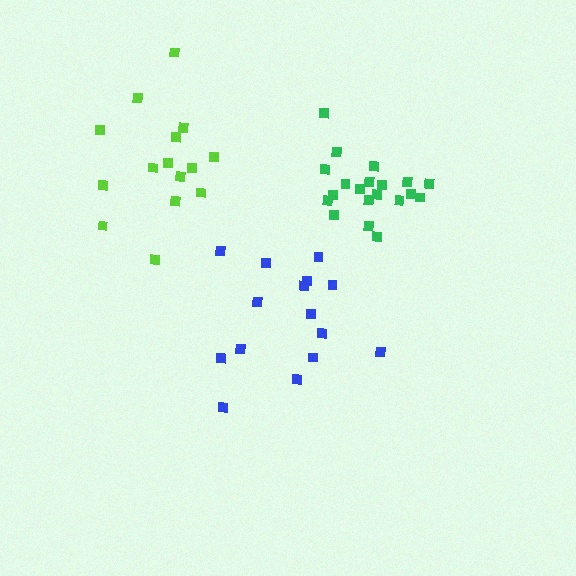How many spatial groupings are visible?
There are 3 spatial groupings.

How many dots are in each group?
Group 1: 20 dots, Group 2: 15 dots, Group 3: 15 dots (50 total).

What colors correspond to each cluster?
The clusters are colored: green, lime, blue.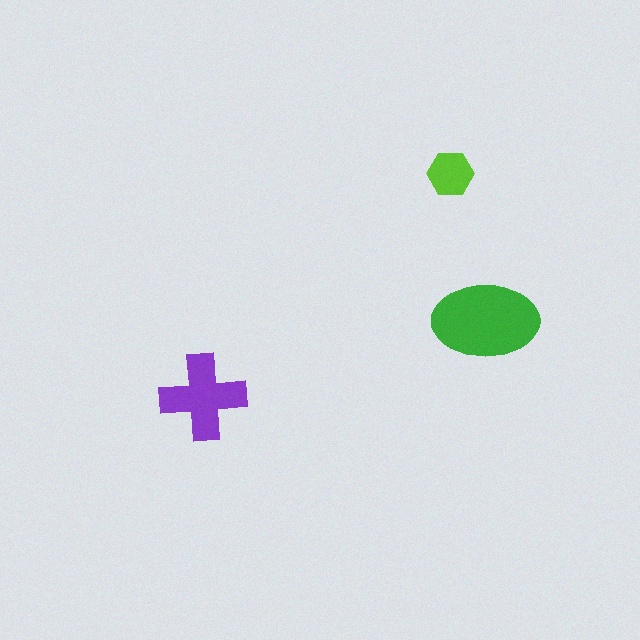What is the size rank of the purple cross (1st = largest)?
2nd.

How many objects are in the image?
There are 3 objects in the image.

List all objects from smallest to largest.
The lime hexagon, the purple cross, the green ellipse.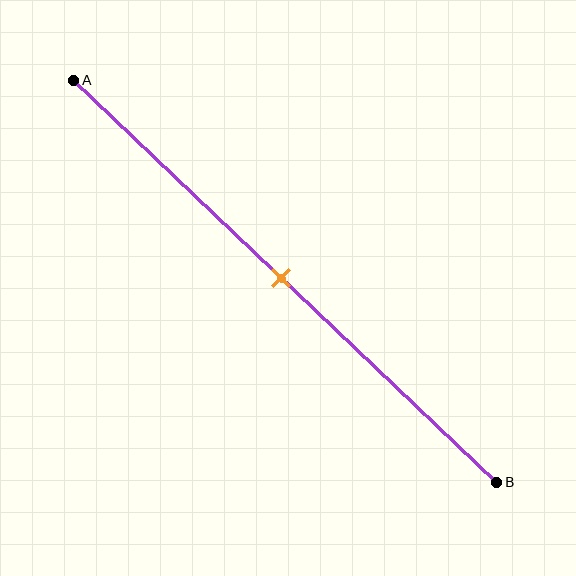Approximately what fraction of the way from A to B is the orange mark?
The orange mark is approximately 50% of the way from A to B.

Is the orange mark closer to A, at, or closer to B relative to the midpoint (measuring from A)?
The orange mark is approximately at the midpoint of segment AB.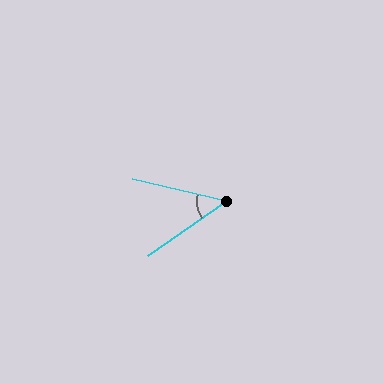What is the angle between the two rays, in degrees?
Approximately 48 degrees.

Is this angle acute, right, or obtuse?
It is acute.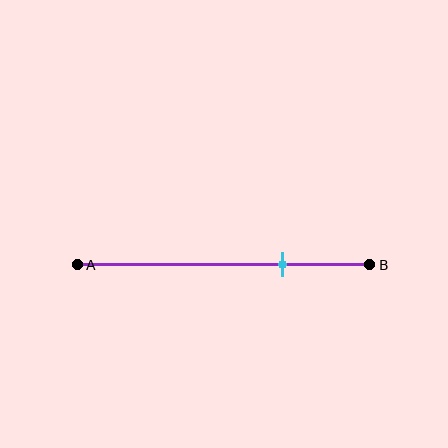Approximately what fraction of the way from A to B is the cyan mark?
The cyan mark is approximately 70% of the way from A to B.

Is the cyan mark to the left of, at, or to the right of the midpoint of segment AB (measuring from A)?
The cyan mark is to the right of the midpoint of segment AB.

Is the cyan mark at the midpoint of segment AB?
No, the mark is at about 70% from A, not at the 50% midpoint.